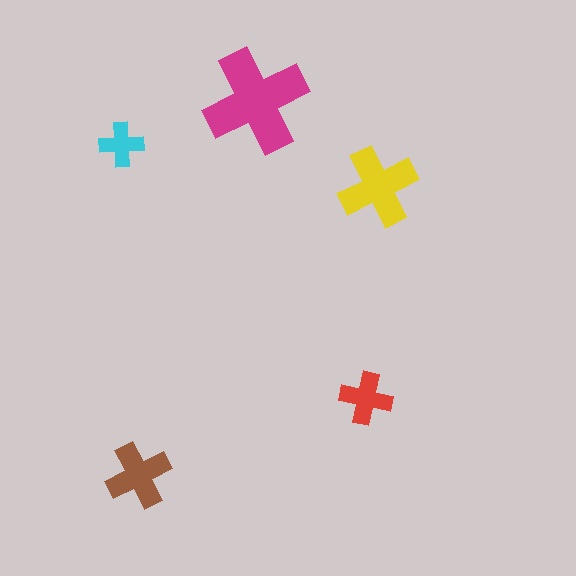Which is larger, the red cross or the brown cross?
The brown one.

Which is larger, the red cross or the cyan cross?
The red one.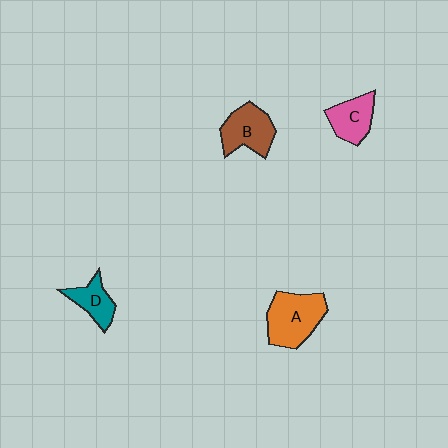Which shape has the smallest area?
Shape D (teal).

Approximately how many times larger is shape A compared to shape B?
Approximately 1.3 times.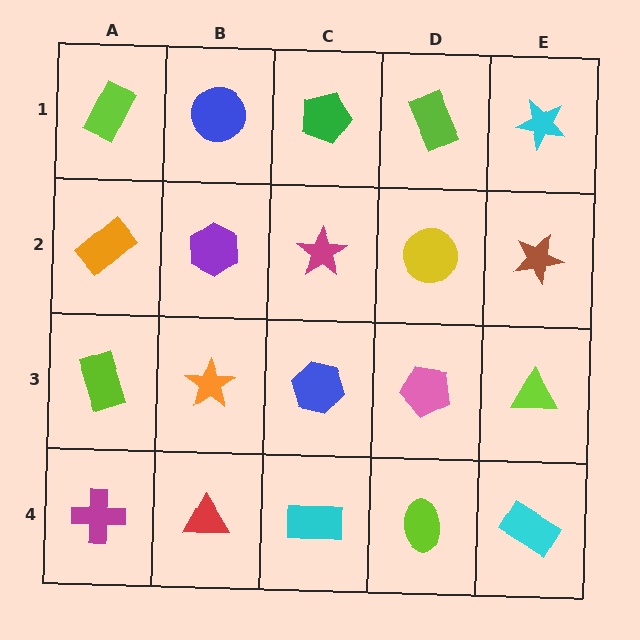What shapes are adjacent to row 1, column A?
An orange rectangle (row 2, column A), a blue circle (row 1, column B).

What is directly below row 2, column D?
A pink pentagon.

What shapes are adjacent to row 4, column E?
A lime triangle (row 3, column E), a lime ellipse (row 4, column D).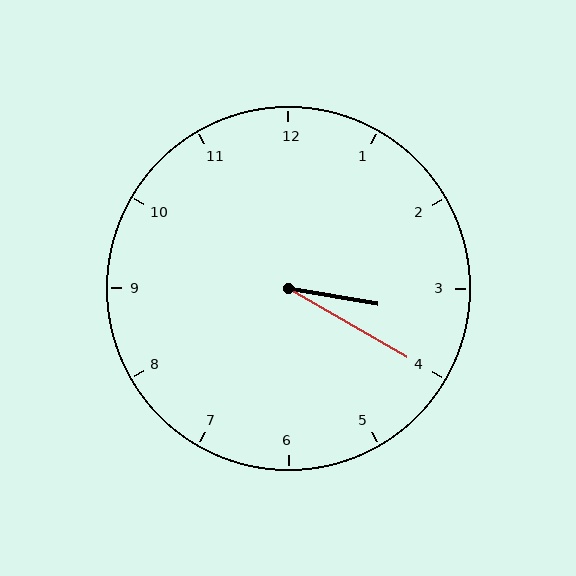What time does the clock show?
3:20.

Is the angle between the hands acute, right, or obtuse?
It is acute.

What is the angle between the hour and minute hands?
Approximately 20 degrees.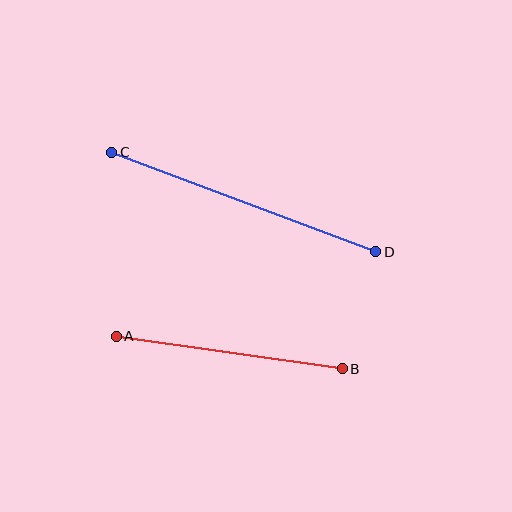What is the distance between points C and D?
The distance is approximately 282 pixels.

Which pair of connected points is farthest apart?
Points C and D are farthest apart.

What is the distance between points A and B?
The distance is approximately 228 pixels.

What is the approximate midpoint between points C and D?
The midpoint is at approximately (244, 202) pixels.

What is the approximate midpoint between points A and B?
The midpoint is at approximately (229, 353) pixels.